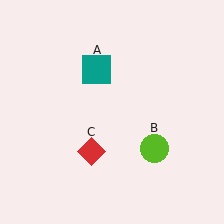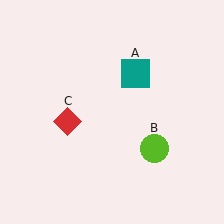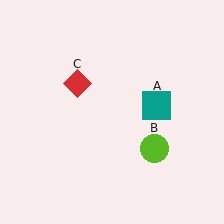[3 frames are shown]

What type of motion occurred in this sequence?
The teal square (object A), red diamond (object C) rotated clockwise around the center of the scene.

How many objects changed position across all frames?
2 objects changed position: teal square (object A), red diamond (object C).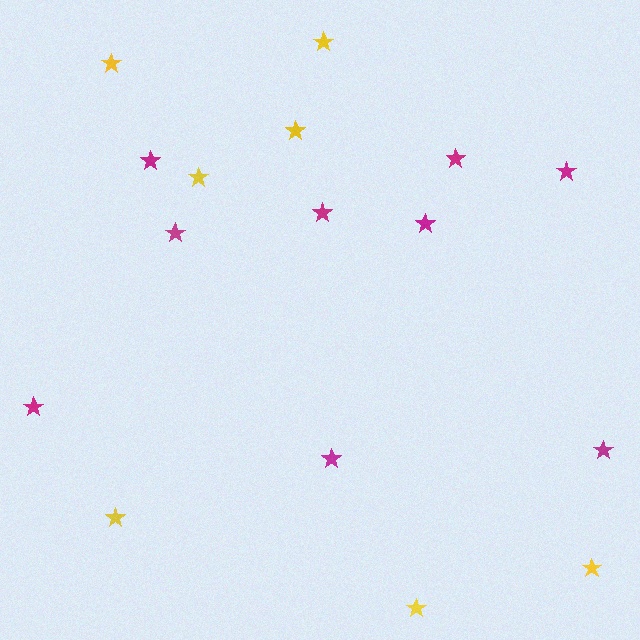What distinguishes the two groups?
There are 2 groups: one group of yellow stars (7) and one group of magenta stars (9).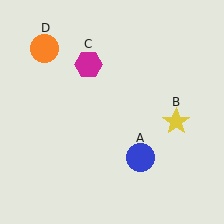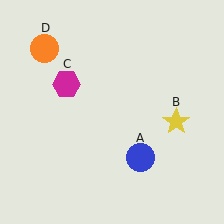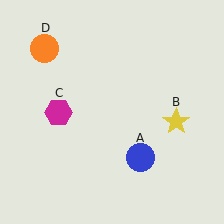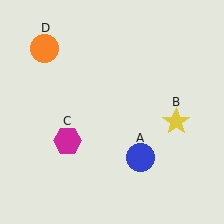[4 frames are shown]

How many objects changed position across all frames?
1 object changed position: magenta hexagon (object C).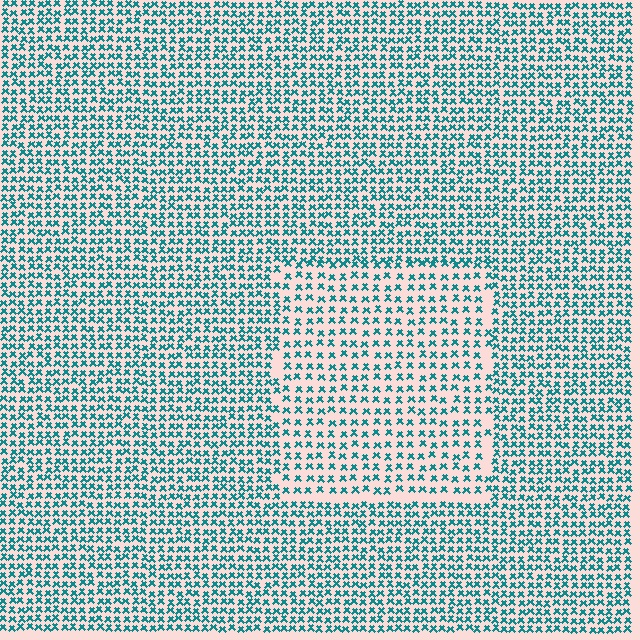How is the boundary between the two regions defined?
The boundary is defined by a change in element density (approximately 1.6x ratio). All elements are the same color, size, and shape.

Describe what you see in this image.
The image contains small teal elements arranged at two different densities. A rectangle-shaped region is visible where the elements are less densely packed than the surrounding area.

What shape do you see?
I see a rectangle.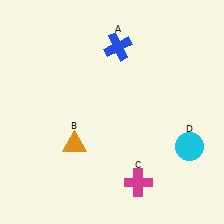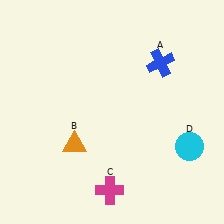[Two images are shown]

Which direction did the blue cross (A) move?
The blue cross (A) moved right.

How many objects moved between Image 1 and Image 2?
2 objects moved between the two images.